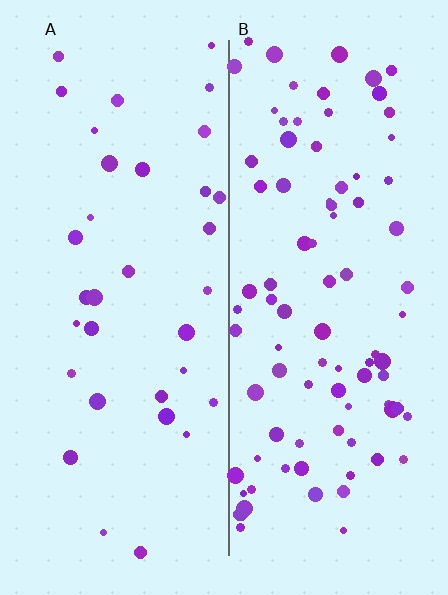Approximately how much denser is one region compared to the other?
Approximately 2.6× — region B over region A.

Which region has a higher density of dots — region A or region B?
B (the right).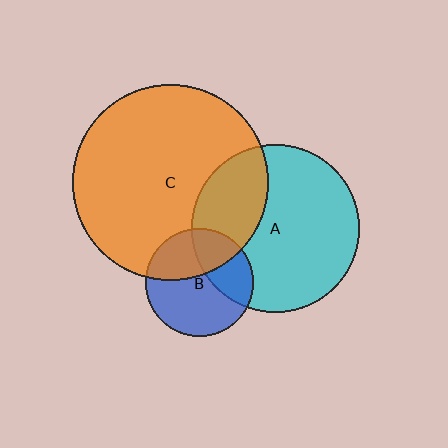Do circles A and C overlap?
Yes.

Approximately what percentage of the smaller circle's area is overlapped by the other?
Approximately 30%.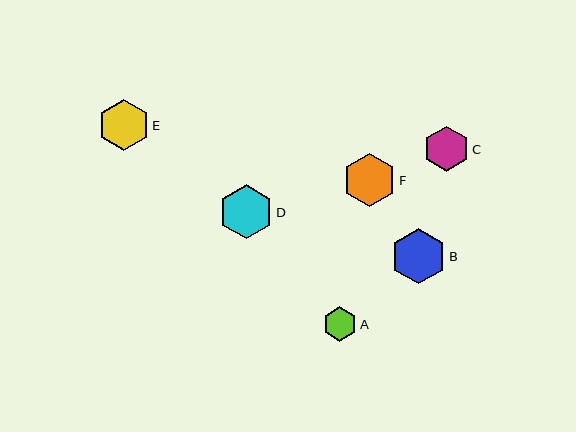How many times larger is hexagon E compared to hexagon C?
Hexagon E is approximately 1.1 times the size of hexagon C.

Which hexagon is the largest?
Hexagon B is the largest with a size of approximately 55 pixels.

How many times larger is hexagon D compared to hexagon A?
Hexagon D is approximately 1.6 times the size of hexagon A.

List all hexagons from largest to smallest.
From largest to smallest: B, D, F, E, C, A.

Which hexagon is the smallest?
Hexagon A is the smallest with a size of approximately 35 pixels.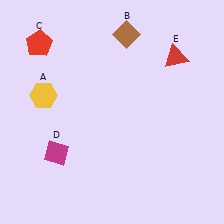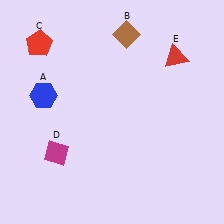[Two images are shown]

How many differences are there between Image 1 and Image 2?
There is 1 difference between the two images.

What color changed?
The hexagon (A) changed from yellow in Image 1 to blue in Image 2.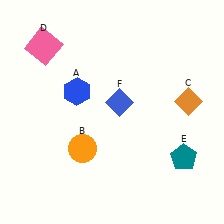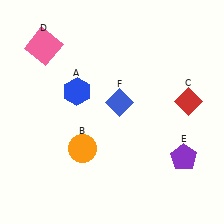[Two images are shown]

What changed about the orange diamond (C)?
In Image 1, C is orange. In Image 2, it changed to red.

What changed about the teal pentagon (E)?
In Image 1, E is teal. In Image 2, it changed to purple.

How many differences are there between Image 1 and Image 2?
There are 2 differences between the two images.